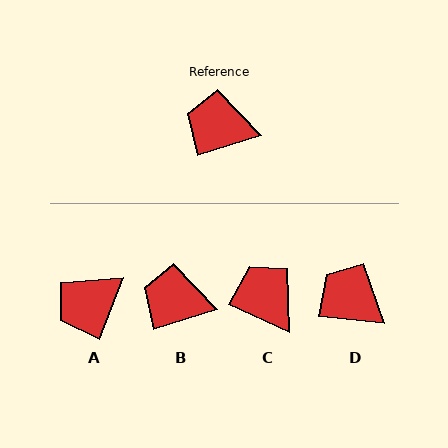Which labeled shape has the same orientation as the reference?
B.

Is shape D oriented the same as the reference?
No, it is off by about 24 degrees.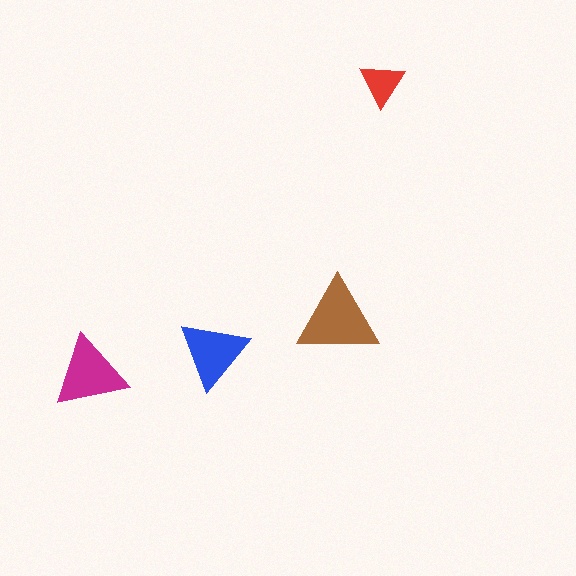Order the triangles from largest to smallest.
the brown one, the magenta one, the blue one, the red one.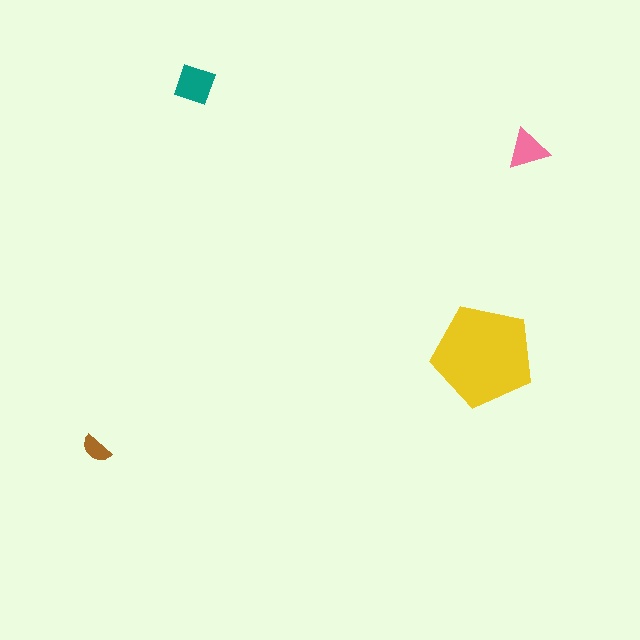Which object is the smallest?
The brown semicircle.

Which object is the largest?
The yellow pentagon.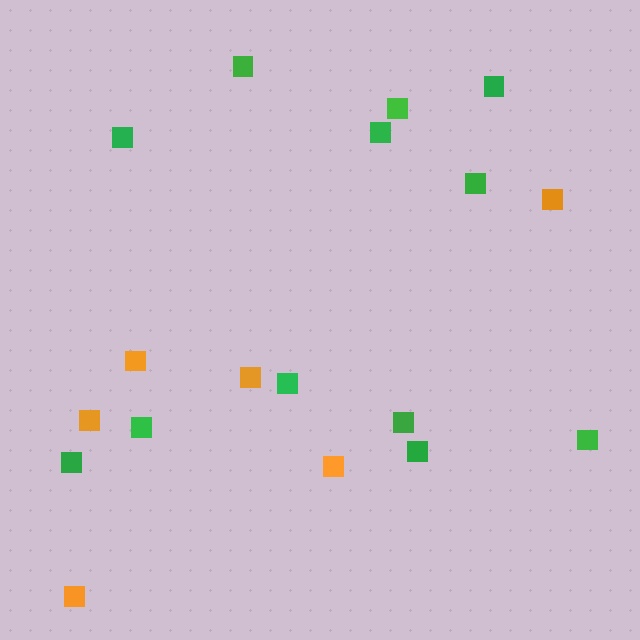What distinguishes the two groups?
There are 2 groups: one group of green squares (12) and one group of orange squares (6).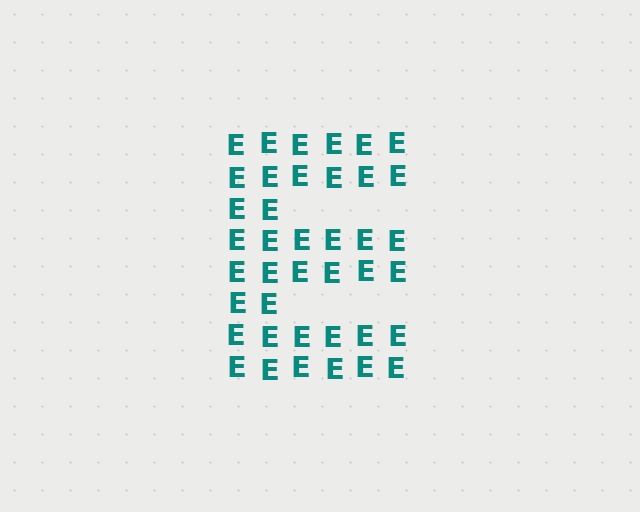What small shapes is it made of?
It is made of small letter E's.